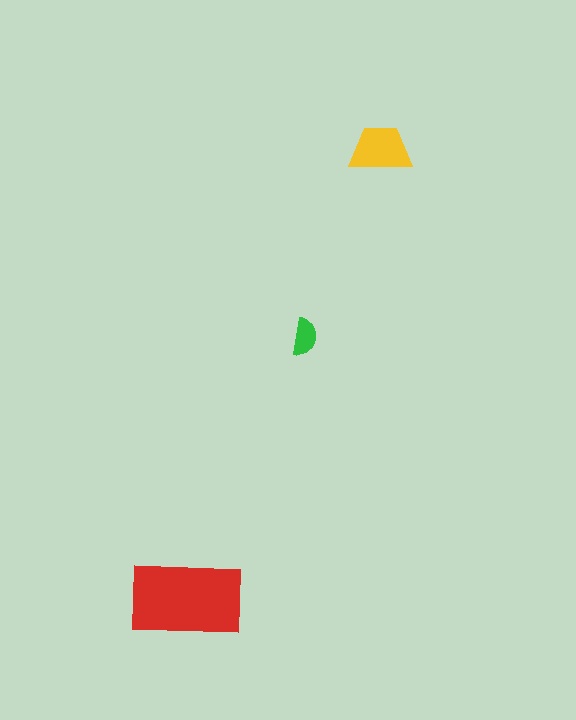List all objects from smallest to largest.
The green semicircle, the yellow trapezoid, the red rectangle.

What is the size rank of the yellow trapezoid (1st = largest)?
2nd.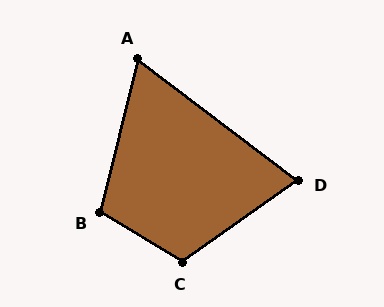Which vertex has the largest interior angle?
C, at approximately 113 degrees.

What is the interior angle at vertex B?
Approximately 107 degrees (obtuse).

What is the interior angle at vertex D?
Approximately 73 degrees (acute).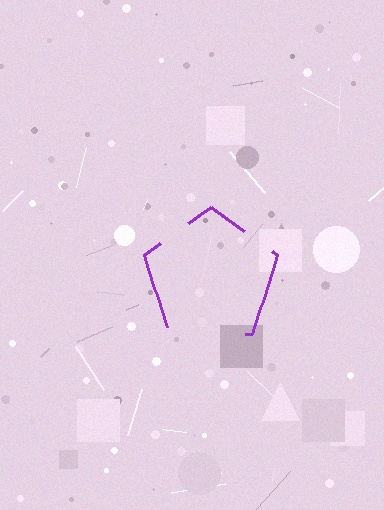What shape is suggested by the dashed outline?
The dashed outline suggests a pentagon.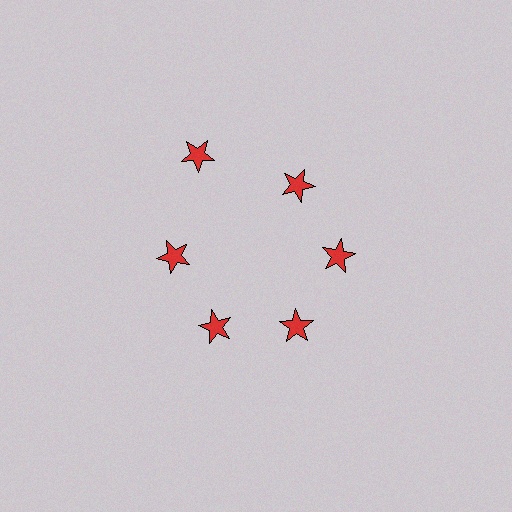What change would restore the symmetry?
The symmetry would be restored by moving it inward, back onto the ring so that all 6 stars sit at equal angles and equal distance from the center.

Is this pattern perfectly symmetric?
No. The 6 red stars are arranged in a ring, but one element near the 11 o'clock position is pushed outward from the center, breaking the 6-fold rotational symmetry.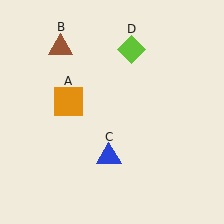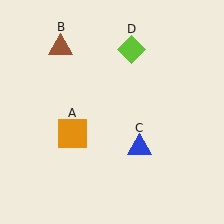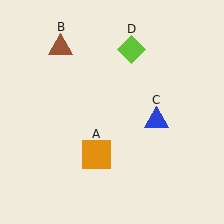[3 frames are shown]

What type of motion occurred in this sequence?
The orange square (object A), blue triangle (object C) rotated counterclockwise around the center of the scene.